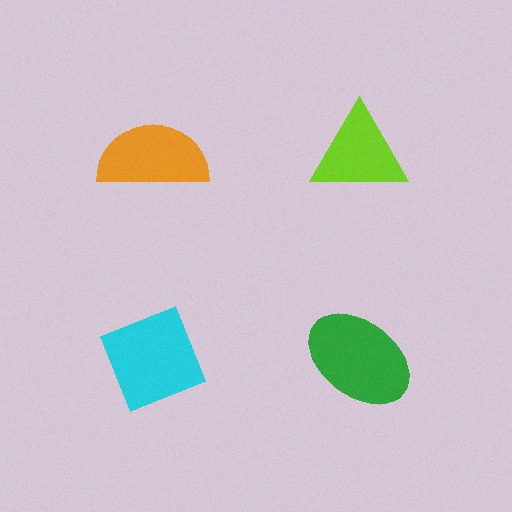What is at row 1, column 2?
A lime triangle.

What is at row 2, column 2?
A green ellipse.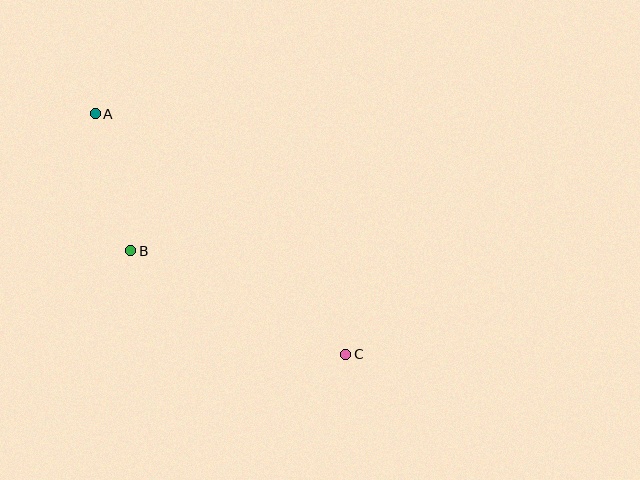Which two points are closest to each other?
Points A and B are closest to each other.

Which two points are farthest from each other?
Points A and C are farthest from each other.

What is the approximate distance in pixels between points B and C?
The distance between B and C is approximately 239 pixels.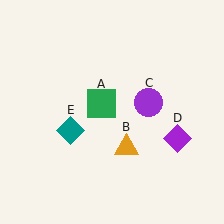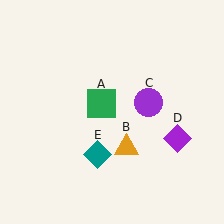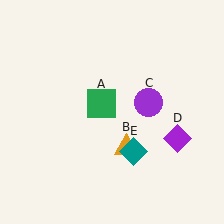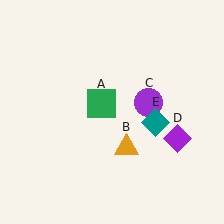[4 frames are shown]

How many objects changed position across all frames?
1 object changed position: teal diamond (object E).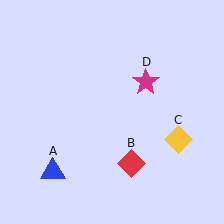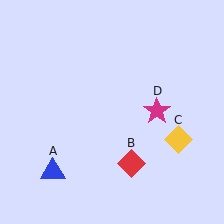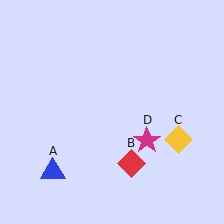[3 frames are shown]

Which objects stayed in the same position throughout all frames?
Blue triangle (object A) and red diamond (object B) and yellow diamond (object C) remained stationary.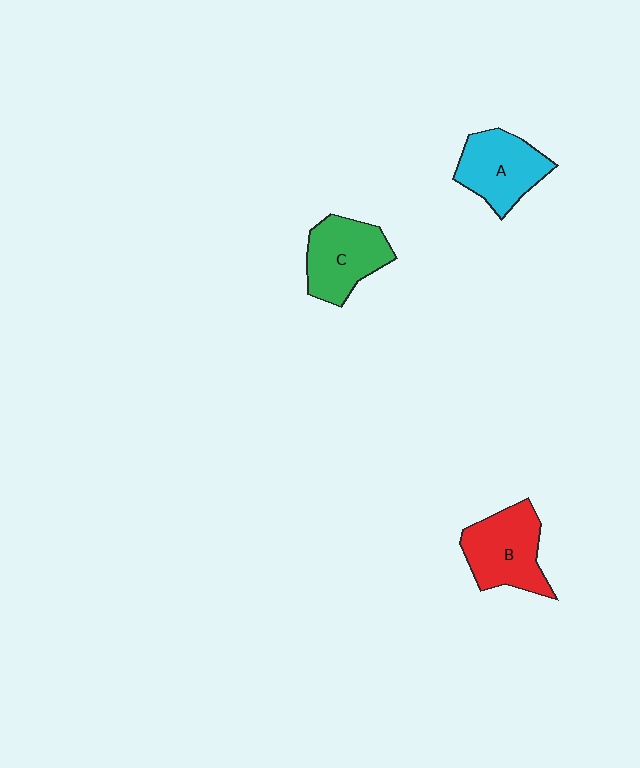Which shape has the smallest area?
Shape A (cyan).